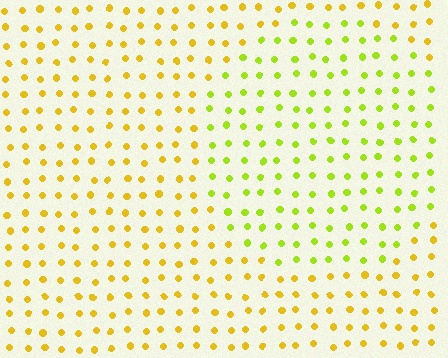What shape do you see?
I see a circle.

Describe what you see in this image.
The image is filled with small yellow elements in a uniform arrangement. A circle-shaped region is visible where the elements are tinted to a slightly different hue, forming a subtle color boundary.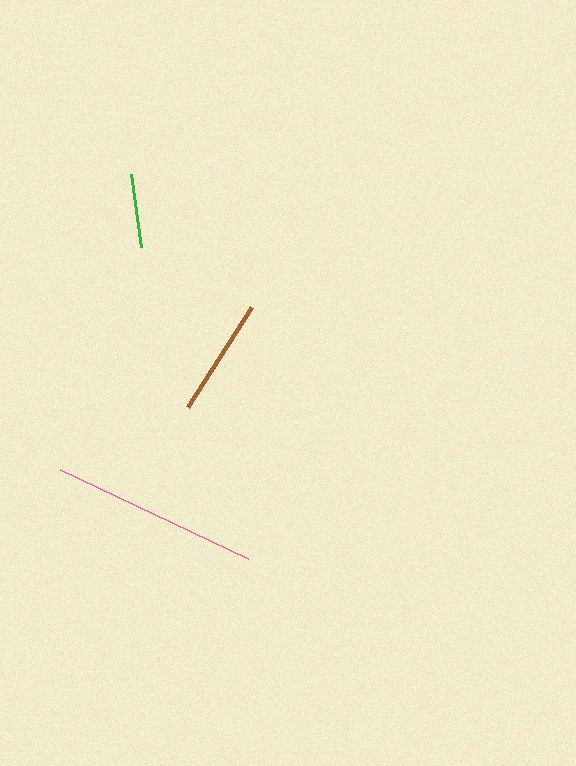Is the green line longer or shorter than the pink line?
The pink line is longer than the green line.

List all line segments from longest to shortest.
From longest to shortest: pink, brown, green.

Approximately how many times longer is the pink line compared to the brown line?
The pink line is approximately 1.7 times the length of the brown line.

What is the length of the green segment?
The green segment is approximately 73 pixels long.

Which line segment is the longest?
The pink line is the longest at approximately 207 pixels.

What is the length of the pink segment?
The pink segment is approximately 207 pixels long.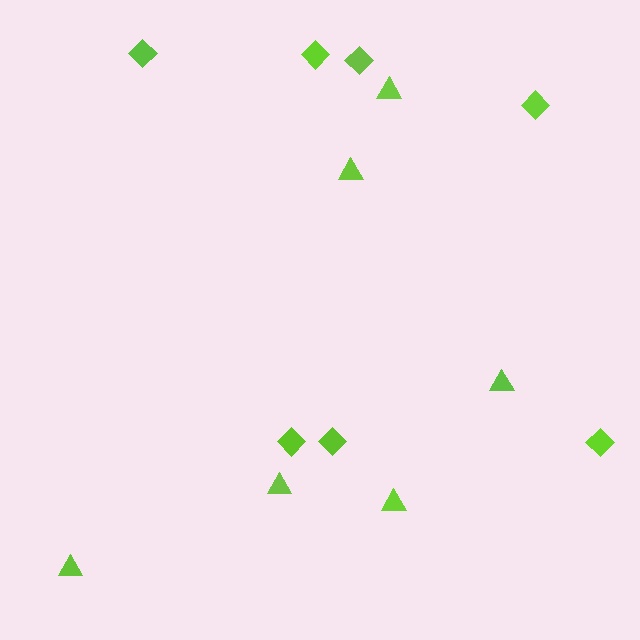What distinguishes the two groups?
There are 2 groups: one group of diamonds (7) and one group of triangles (6).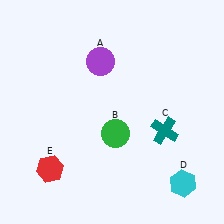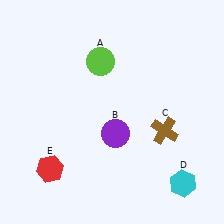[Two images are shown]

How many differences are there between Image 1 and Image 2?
There are 3 differences between the two images.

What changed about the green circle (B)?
In Image 1, B is green. In Image 2, it changed to purple.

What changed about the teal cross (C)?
In Image 1, C is teal. In Image 2, it changed to brown.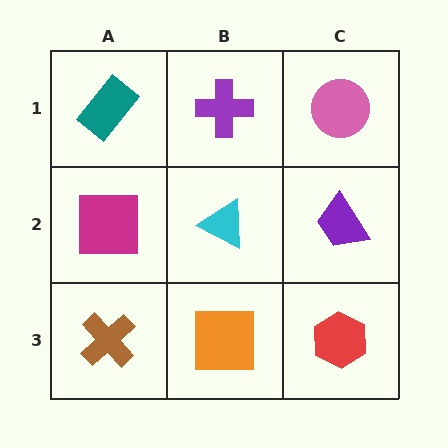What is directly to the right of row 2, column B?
A purple trapezoid.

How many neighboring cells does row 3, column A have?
2.